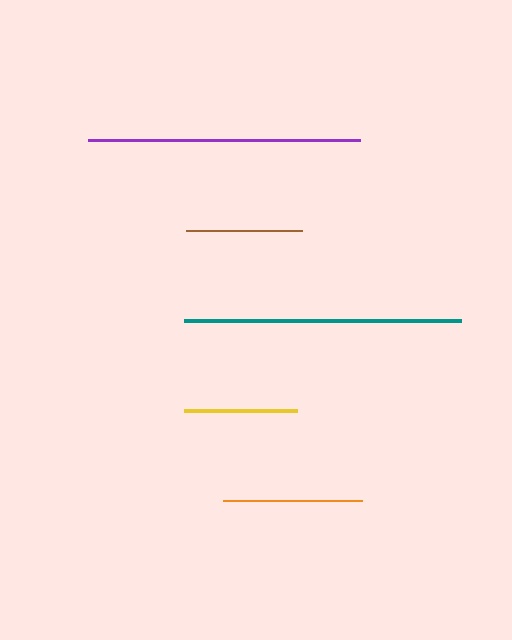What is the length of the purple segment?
The purple segment is approximately 273 pixels long.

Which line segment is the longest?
The teal line is the longest at approximately 277 pixels.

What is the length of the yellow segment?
The yellow segment is approximately 113 pixels long.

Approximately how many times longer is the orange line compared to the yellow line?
The orange line is approximately 1.2 times the length of the yellow line.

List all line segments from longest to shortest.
From longest to shortest: teal, purple, orange, brown, yellow.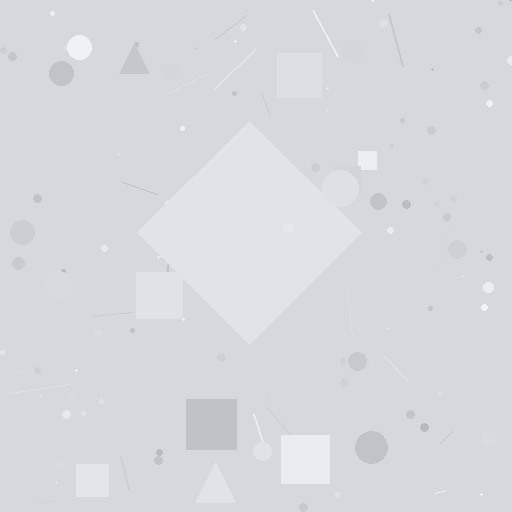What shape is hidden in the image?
A diamond is hidden in the image.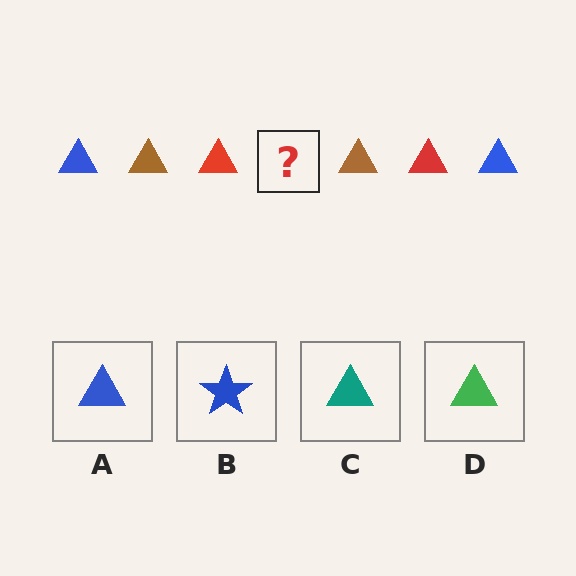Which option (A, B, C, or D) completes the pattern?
A.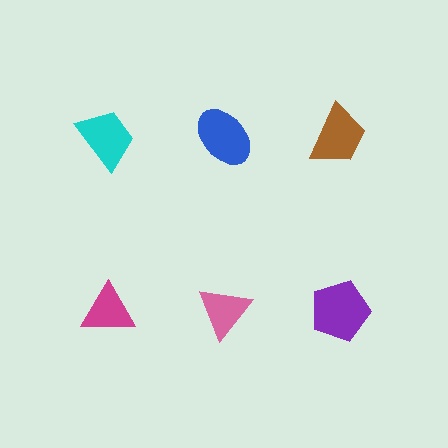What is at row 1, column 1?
A cyan trapezoid.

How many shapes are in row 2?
3 shapes.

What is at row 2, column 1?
A magenta triangle.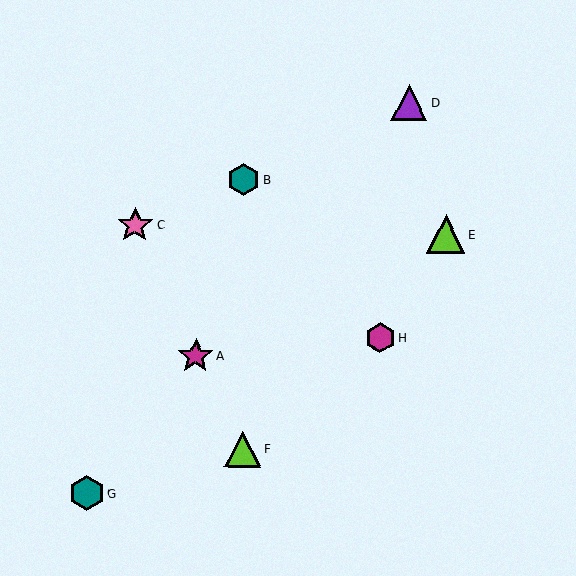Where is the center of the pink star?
The center of the pink star is at (135, 225).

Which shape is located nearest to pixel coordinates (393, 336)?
The magenta hexagon (labeled H) at (380, 338) is nearest to that location.